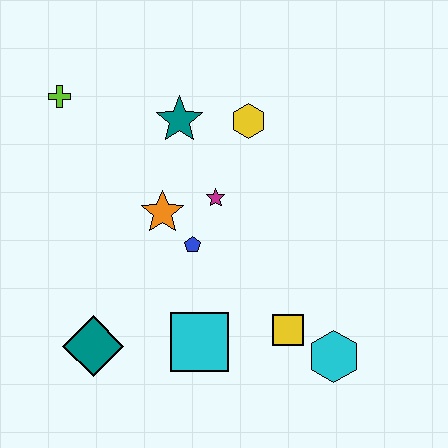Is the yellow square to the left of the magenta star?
No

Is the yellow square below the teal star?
Yes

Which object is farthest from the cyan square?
The lime cross is farthest from the cyan square.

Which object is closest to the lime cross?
The teal star is closest to the lime cross.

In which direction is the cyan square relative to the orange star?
The cyan square is below the orange star.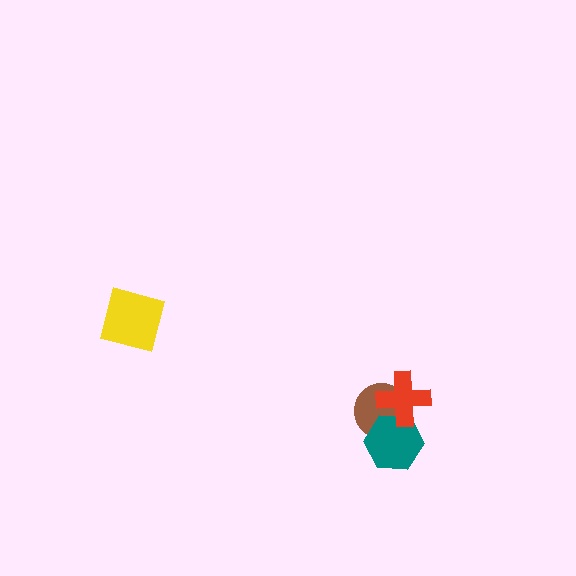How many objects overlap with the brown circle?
2 objects overlap with the brown circle.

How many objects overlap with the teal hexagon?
2 objects overlap with the teal hexagon.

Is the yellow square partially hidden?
No, no other shape covers it.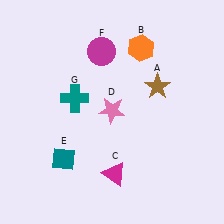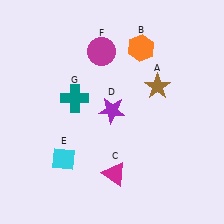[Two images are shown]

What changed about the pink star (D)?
In Image 1, D is pink. In Image 2, it changed to purple.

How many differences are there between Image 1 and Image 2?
There are 2 differences between the two images.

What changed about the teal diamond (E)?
In Image 1, E is teal. In Image 2, it changed to cyan.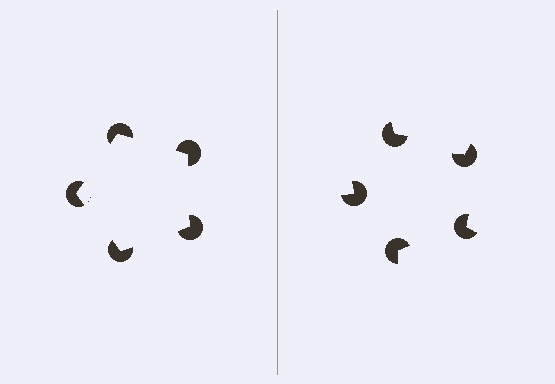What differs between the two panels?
The pac-man discs are positioned identically on both sides; only the wedge orientations differ. On the left they align to a pentagon; on the right they are misaligned.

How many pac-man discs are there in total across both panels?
10 — 5 on each side.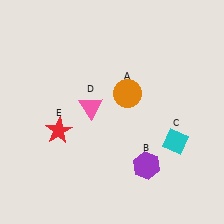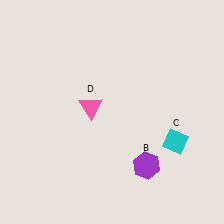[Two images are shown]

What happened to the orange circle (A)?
The orange circle (A) was removed in Image 2. It was in the top-right area of Image 1.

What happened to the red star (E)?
The red star (E) was removed in Image 2. It was in the bottom-left area of Image 1.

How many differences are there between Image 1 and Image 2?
There are 2 differences between the two images.